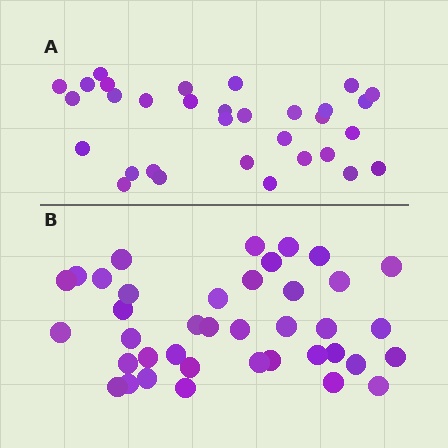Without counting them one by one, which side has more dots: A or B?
Region B (the bottom region) has more dots.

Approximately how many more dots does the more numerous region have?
Region B has roughly 8 or so more dots than region A.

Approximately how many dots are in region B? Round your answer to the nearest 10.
About 40 dots. (The exact count is 39, which rounds to 40.)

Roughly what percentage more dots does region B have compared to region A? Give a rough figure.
About 20% more.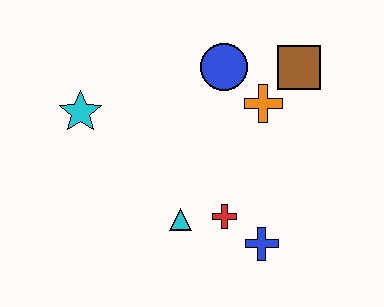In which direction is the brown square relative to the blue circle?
The brown square is to the right of the blue circle.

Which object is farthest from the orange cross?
The cyan star is farthest from the orange cross.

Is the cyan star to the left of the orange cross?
Yes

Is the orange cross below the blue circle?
Yes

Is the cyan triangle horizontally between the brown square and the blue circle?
No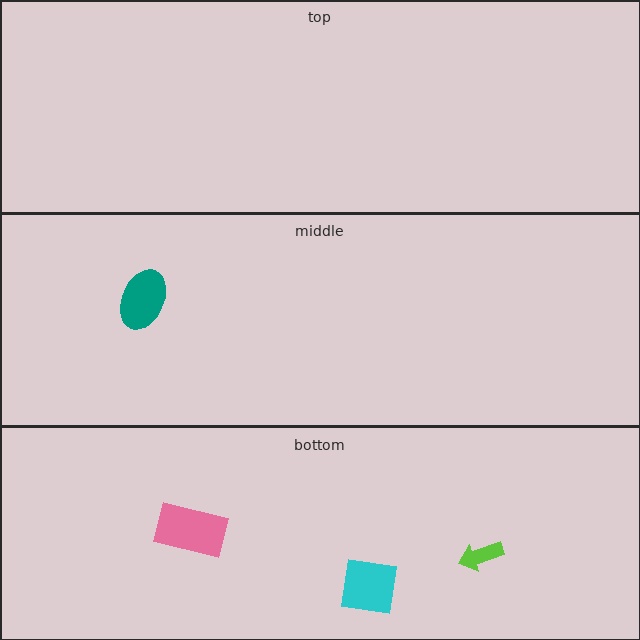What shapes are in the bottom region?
The lime arrow, the pink rectangle, the cyan square.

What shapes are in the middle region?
The teal ellipse.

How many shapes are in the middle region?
1.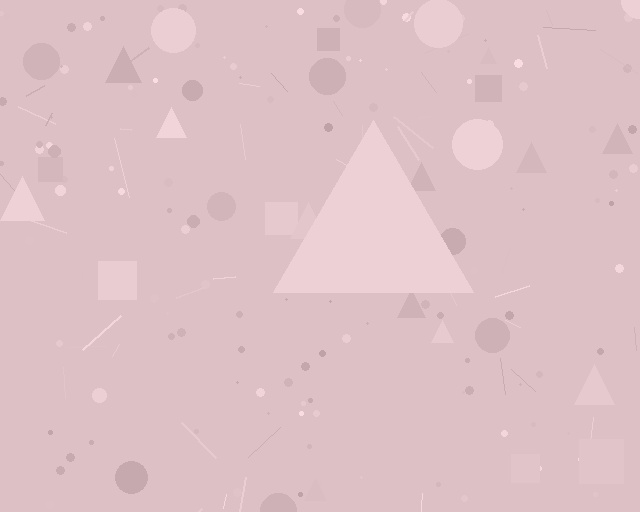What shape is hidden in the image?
A triangle is hidden in the image.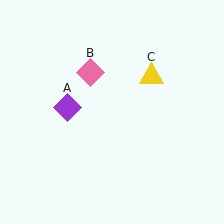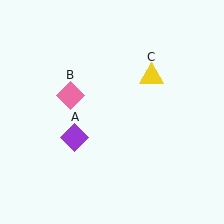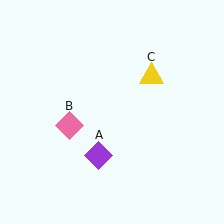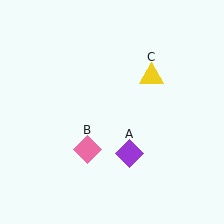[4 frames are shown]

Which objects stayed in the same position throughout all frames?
Yellow triangle (object C) remained stationary.